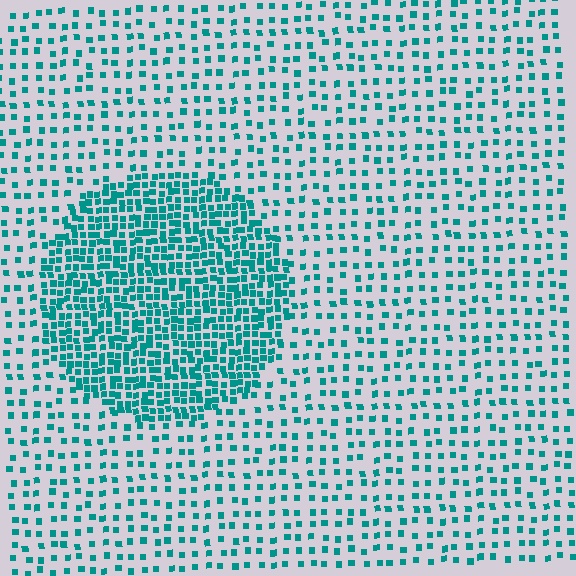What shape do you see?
I see a circle.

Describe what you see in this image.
The image contains small teal elements arranged at two different densities. A circle-shaped region is visible where the elements are more densely packed than the surrounding area.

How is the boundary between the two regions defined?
The boundary is defined by a change in element density (approximately 2.6x ratio). All elements are the same color, size, and shape.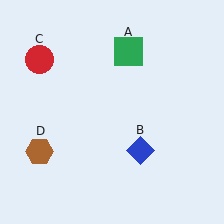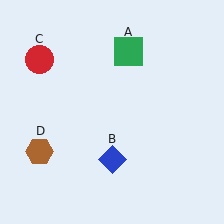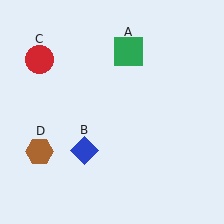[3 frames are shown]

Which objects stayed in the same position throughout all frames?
Green square (object A) and red circle (object C) and brown hexagon (object D) remained stationary.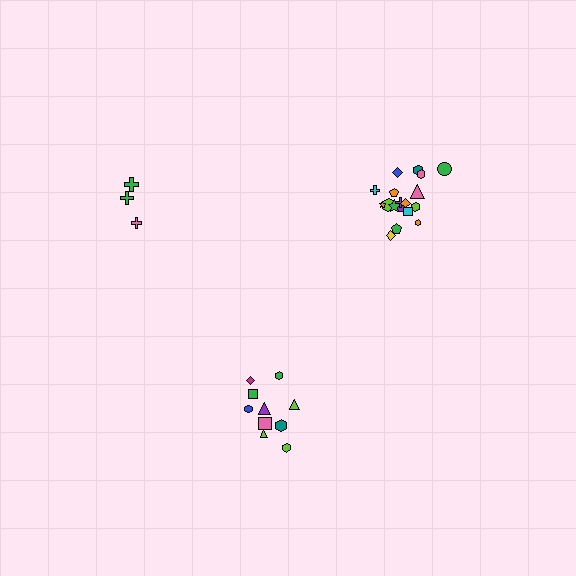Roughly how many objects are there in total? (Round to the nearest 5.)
Roughly 30 objects in total.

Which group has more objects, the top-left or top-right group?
The top-right group.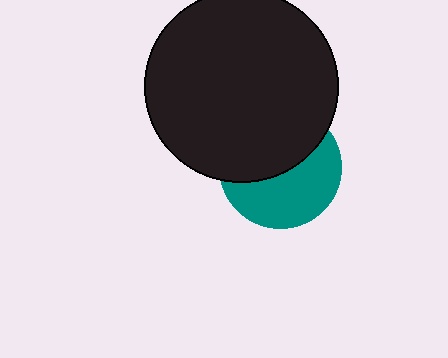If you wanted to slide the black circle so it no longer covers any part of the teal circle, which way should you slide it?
Slide it up — that is the most direct way to separate the two shapes.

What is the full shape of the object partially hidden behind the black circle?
The partially hidden object is a teal circle.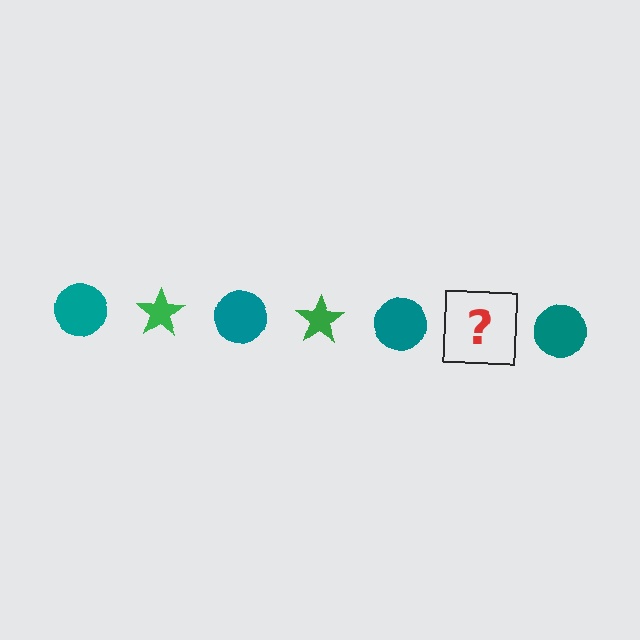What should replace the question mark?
The question mark should be replaced with a green star.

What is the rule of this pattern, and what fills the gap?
The rule is that the pattern alternates between teal circle and green star. The gap should be filled with a green star.